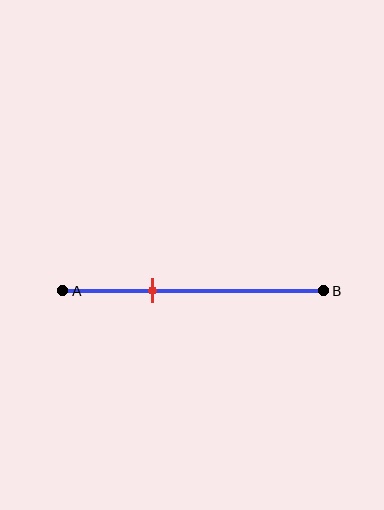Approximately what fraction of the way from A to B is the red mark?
The red mark is approximately 35% of the way from A to B.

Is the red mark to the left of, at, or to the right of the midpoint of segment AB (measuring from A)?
The red mark is to the left of the midpoint of segment AB.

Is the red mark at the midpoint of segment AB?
No, the mark is at about 35% from A, not at the 50% midpoint.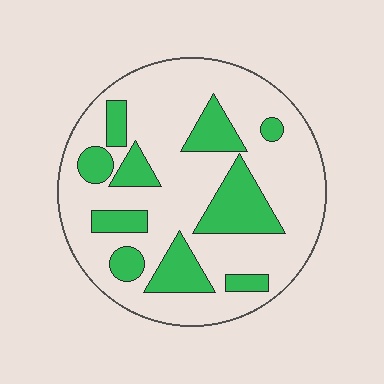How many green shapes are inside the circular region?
10.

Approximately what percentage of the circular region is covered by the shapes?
Approximately 25%.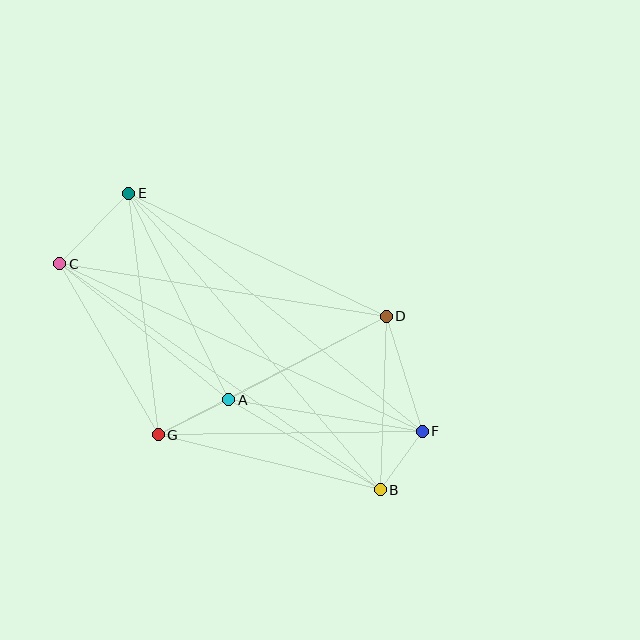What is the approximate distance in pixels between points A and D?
The distance between A and D is approximately 178 pixels.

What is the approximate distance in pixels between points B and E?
The distance between B and E is approximately 389 pixels.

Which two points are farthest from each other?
Points C and F are farthest from each other.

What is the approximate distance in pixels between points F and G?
The distance between F and G is approximately 264 pixels.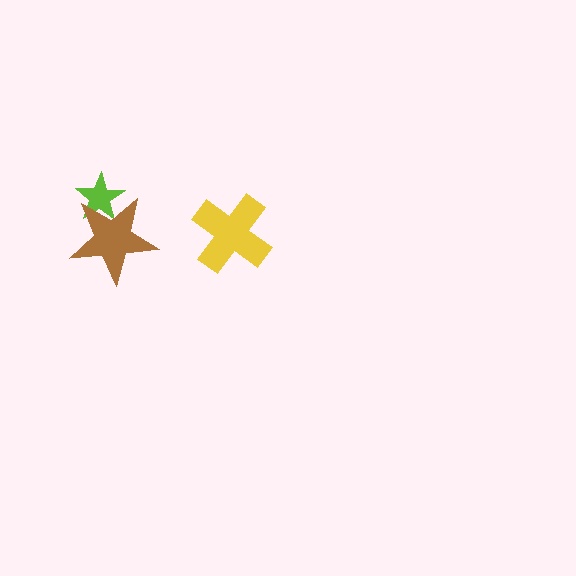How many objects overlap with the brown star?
1 object overlaps with the brown star.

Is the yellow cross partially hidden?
No, no other shape covers it.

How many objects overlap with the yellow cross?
0 objects overlap with the yellow cross.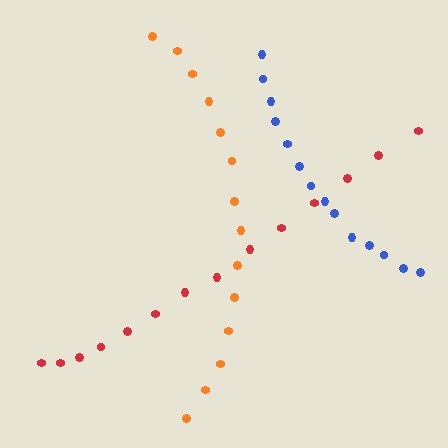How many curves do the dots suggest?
There are 3 distinct paths.